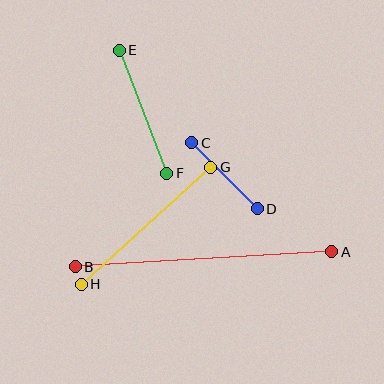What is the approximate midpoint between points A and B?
The midpoint is at approximately (204, 259) pixels.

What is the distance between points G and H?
The distance is approximately 175 pixels.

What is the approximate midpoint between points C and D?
The midpoint is at approximately (224, 176) pixels.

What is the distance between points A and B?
The distance is approximately 257 pixels.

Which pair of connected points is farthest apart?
Points A and B are farthest apart.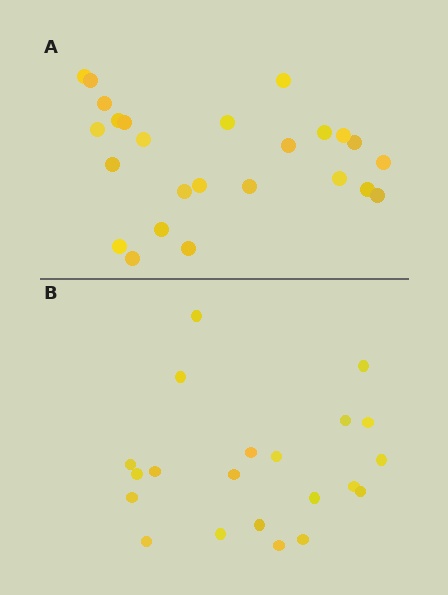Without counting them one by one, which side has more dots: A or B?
Region A (the top region) has more dots.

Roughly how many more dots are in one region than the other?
Region A has about 4 more dots than region B.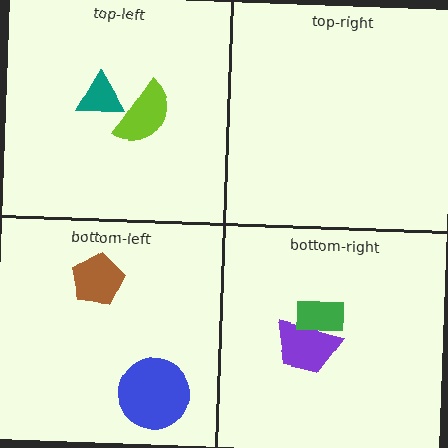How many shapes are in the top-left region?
2.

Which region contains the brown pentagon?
The bottom-left region.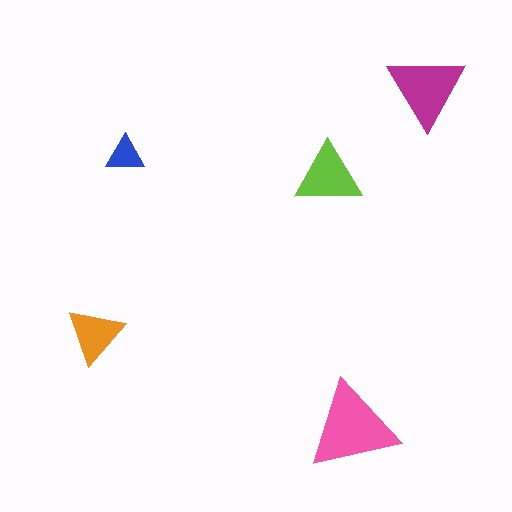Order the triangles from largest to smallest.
the pink one, the magenta one, the lime one, the orange one, the blue one.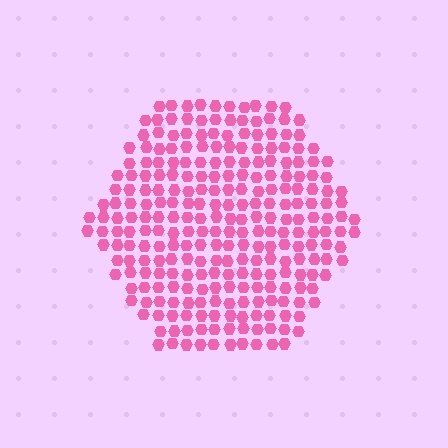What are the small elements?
The small elements are hexagons.